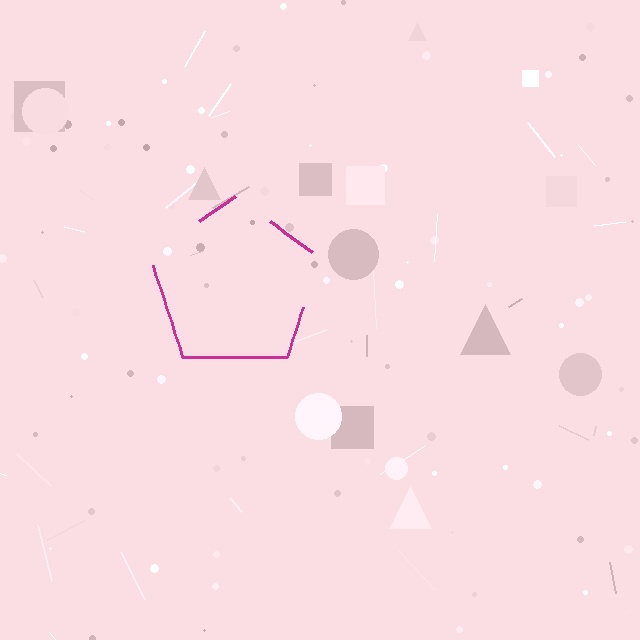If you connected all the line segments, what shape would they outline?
They would outline a pentagon.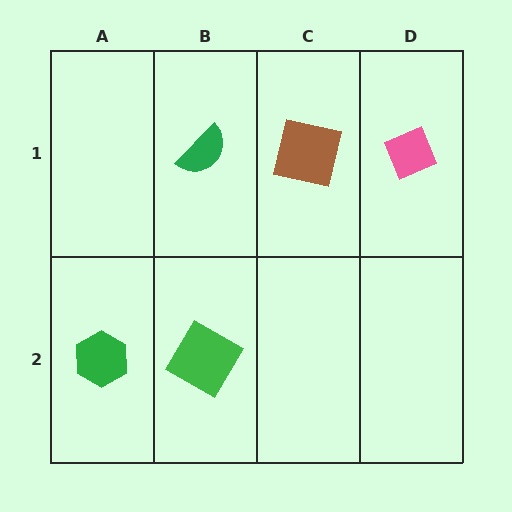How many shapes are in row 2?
2 shapes.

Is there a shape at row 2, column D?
No, that cell is empty.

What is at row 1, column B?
A green semicircle.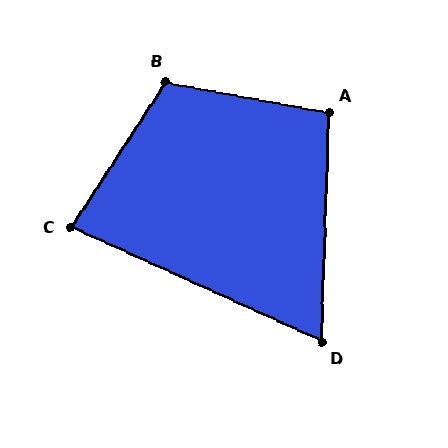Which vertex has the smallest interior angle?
D, at approximately 67 degrees.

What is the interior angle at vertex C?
Approximately 81 degrees (acute).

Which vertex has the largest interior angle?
B, at approximately 113 degrees.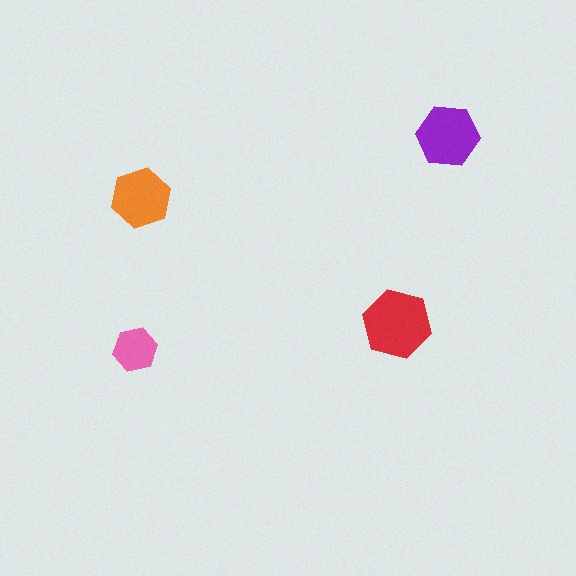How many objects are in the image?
There are 4 objects in the image.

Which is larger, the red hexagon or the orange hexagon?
The red one.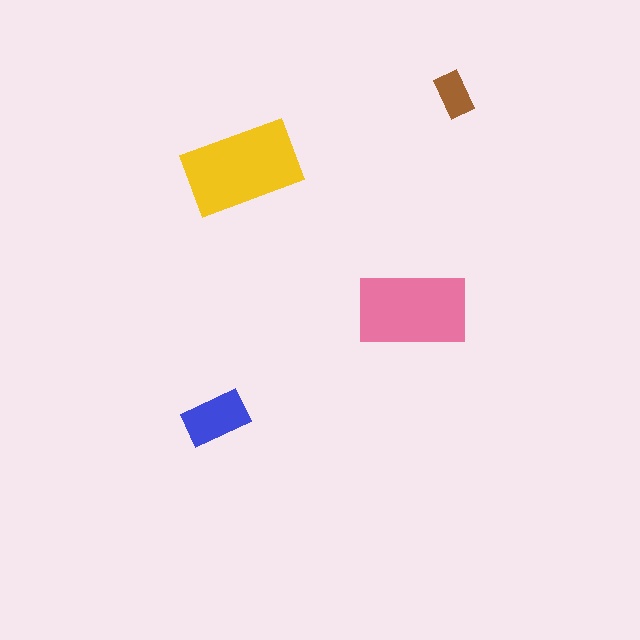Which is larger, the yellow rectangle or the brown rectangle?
The yellow one.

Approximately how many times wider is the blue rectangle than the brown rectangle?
About 1.5 times wider.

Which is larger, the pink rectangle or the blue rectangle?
The pink one.